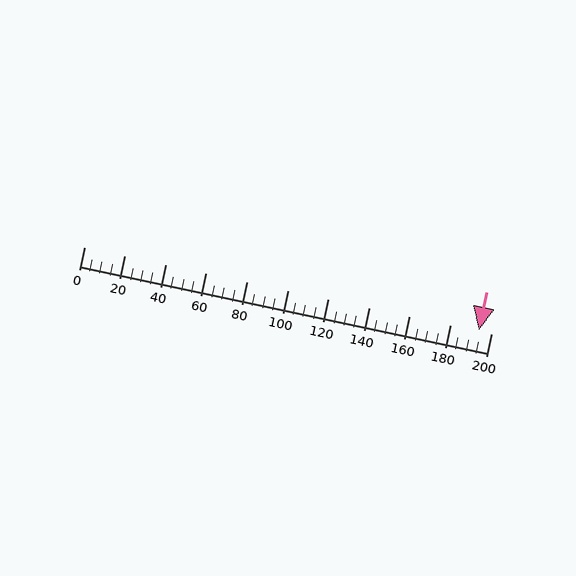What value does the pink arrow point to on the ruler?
The pink arrow points to approximately 194.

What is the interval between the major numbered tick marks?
The major tick marks are spaced 20 units apart.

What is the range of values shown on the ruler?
The ruler shows values from 0 to 200.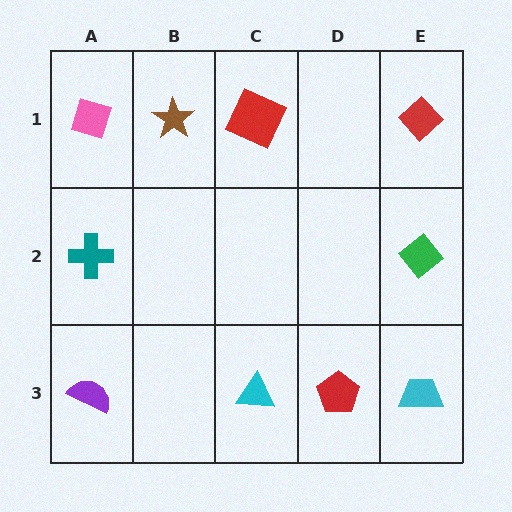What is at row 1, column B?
A brown star.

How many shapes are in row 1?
4 shapes.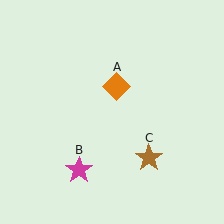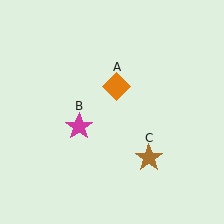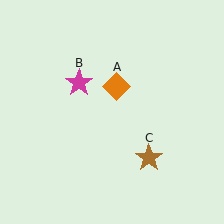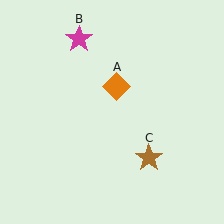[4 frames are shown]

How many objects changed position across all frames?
1 object changed position: magenta star (object B).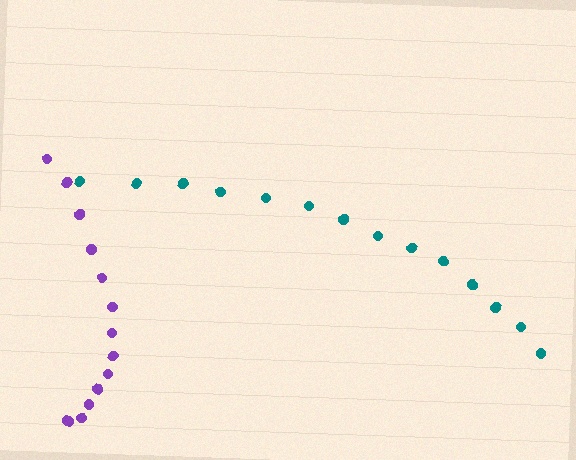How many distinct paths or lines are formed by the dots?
There are 2 distinct paths.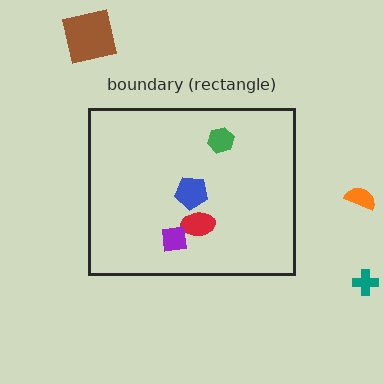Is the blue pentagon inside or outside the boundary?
Inside.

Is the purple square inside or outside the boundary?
Inside.